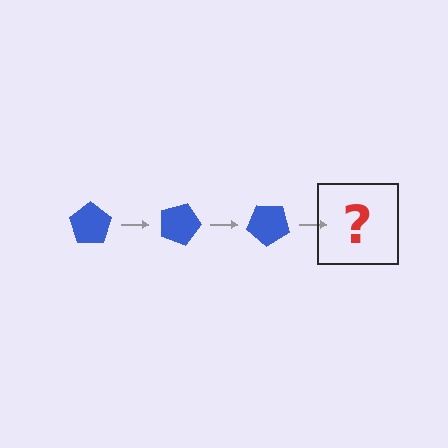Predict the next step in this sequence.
The next step is a blue pentagon rotated 60 degrees.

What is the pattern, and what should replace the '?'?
The pattern is that the pentagon rotates 20 degrees each step. The '?' should be a blue pentagon rotated 60 degrees.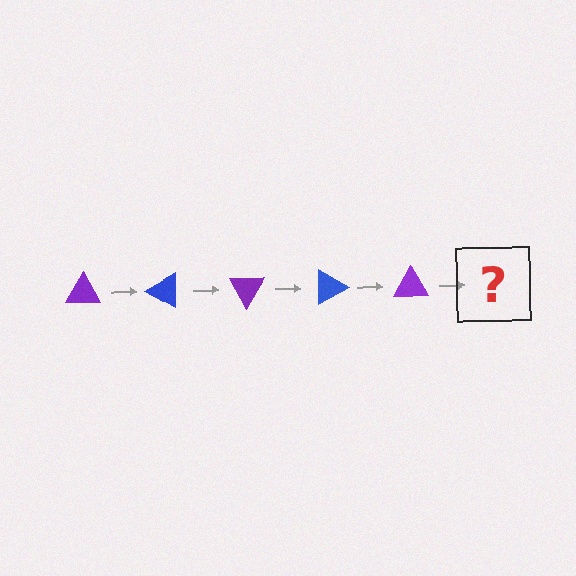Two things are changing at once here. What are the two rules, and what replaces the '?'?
The two rules are that it rotates 30 degrees each step and the color cycles through purple and blue. The '?' should be a blue triangle, rotated 150 degrees from the start.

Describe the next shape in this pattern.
It should be a blue triangle, rotated 150 degrees from the start.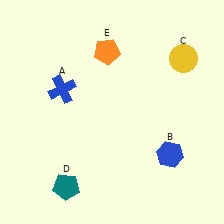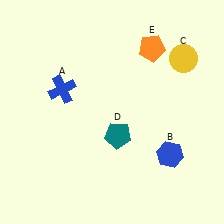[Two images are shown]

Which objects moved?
The objects that moved are: the teal pentagon (D), the orange pentagon (E).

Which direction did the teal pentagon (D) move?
The teal pentagon (D) moved right.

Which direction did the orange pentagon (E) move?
The orange pentagon (E) moved right.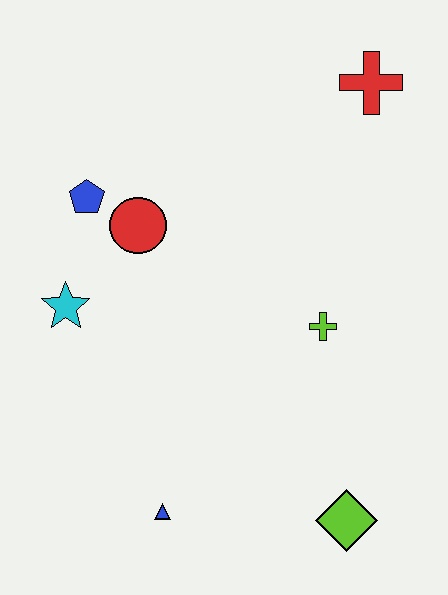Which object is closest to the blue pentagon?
The red circle is closest to the blue pentagon.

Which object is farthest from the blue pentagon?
The lime diamond is farthest from the blue pentagon.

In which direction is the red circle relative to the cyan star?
The red circle is above the cyan star.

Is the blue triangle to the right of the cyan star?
Yes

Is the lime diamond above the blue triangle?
No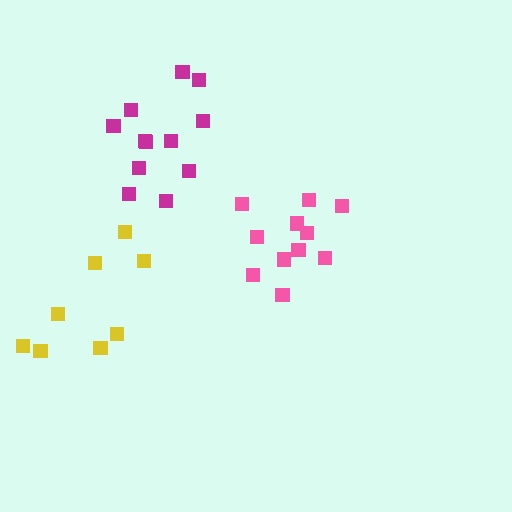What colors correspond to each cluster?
The clusters are colored: pink, yellow, magenta.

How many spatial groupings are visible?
There are 3 spatial groupings.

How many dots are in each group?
Group 1: 11 dots, Group 2: 8 dots, Group 3: 12 dots (31 total).